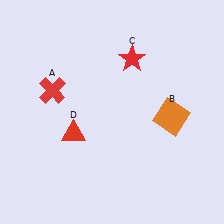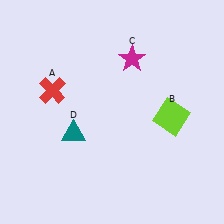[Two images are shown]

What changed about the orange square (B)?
In Image 1, B is orange. In Image 2, it changed to lime.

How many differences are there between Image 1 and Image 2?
There are 3 differences between the two images.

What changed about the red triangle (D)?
In Image 1, D is red. In Image 2, it changed to teal.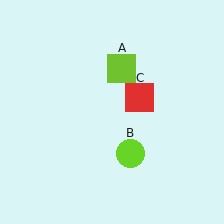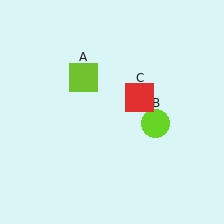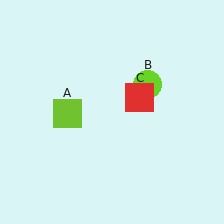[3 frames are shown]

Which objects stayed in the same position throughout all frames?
Red square (object C) remained stationary.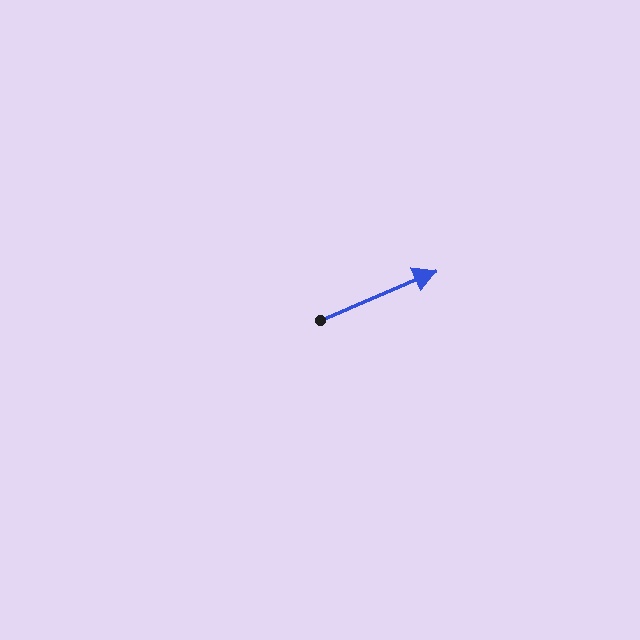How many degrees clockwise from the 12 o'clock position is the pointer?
Approximately 67 degrees.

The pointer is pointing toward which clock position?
Roughly 2 o'clock.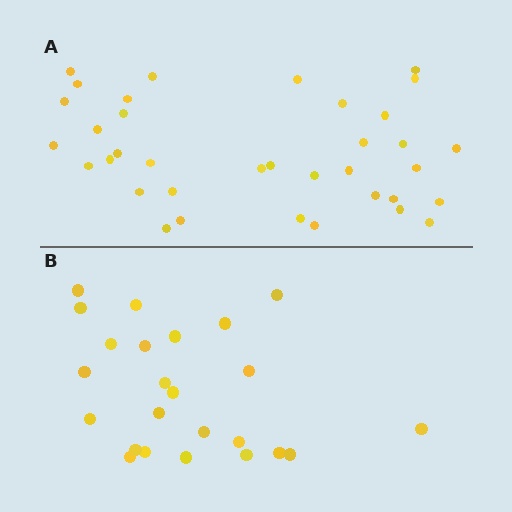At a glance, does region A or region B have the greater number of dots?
Region A (the top region) has more dots.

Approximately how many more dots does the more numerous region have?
Region A has roughly 12 or so more dots than region B.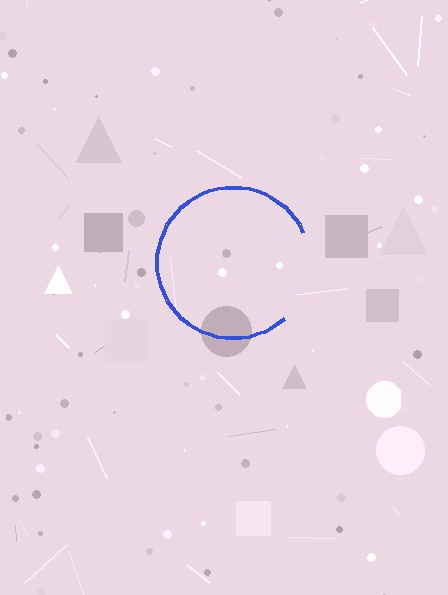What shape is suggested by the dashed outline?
The dashed outline suggests a circle.